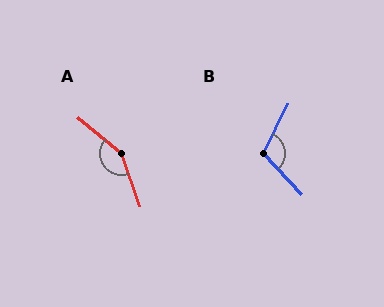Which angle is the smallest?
B, at approximately 110 degrees.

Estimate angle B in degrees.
Approximately 110 degrees.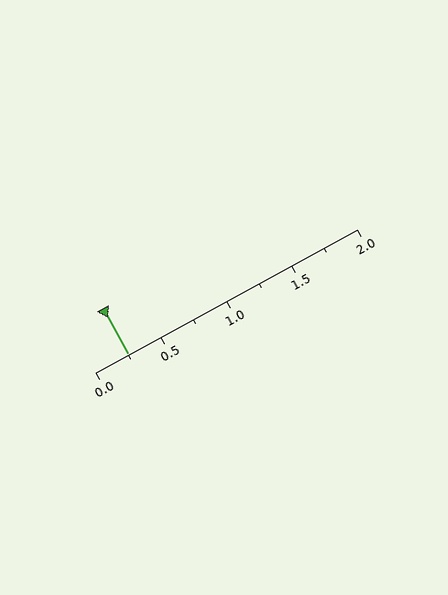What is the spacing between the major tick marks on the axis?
The major ticks are spaced 0.5 apart.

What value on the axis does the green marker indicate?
The marker indicates approximately 0.25.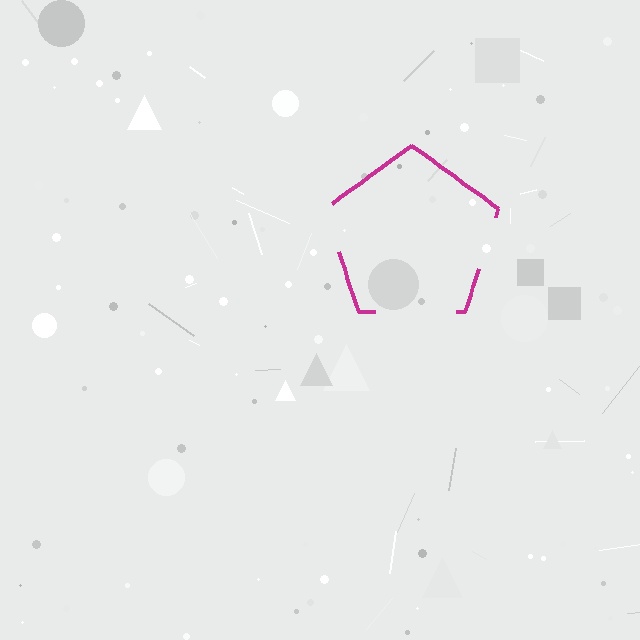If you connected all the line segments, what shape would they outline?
They would outline a pentagon.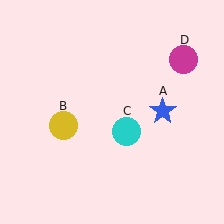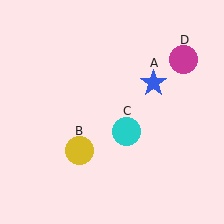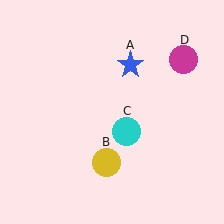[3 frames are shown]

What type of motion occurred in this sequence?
The blue star (object A), yellow circle (object B) rotated counterclockwise around the center of the scene.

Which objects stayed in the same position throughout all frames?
Cyan circle (object C) and magenta circle (object D) remained stationary.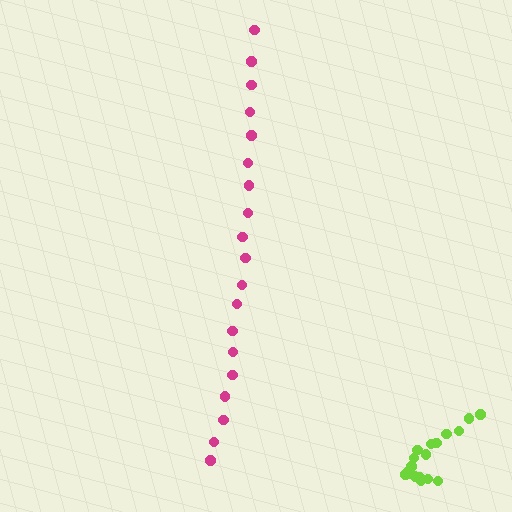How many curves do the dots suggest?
There are 2 distinct paths.